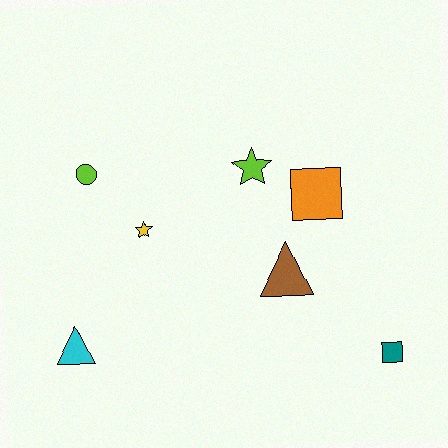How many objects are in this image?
There are 7 objects.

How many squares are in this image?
There are 2 squares.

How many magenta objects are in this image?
There are no magenta objects.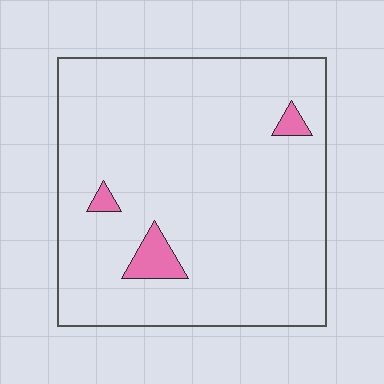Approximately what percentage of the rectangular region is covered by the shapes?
Approximately 5%.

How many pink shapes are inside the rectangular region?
3.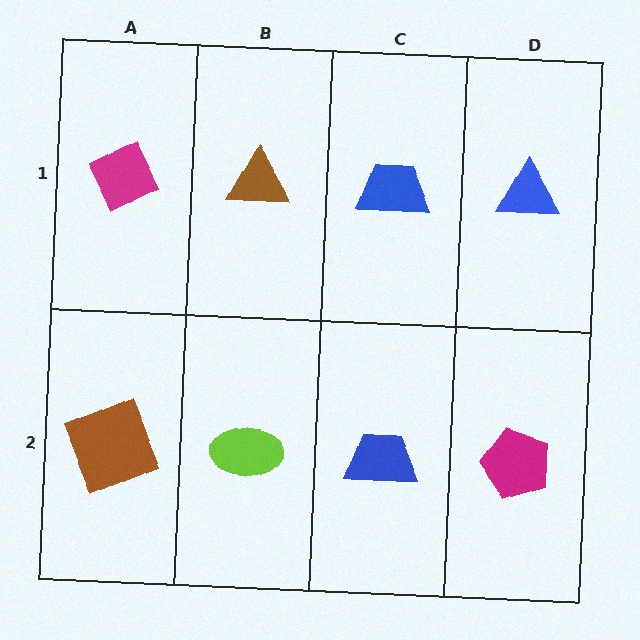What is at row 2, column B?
A lime ellipse.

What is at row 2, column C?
A blue trapezoid.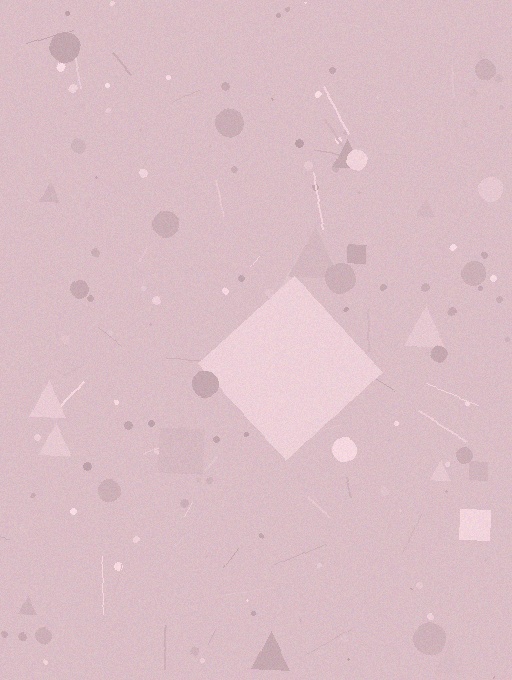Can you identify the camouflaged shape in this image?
The camouflaged shape is a diamond.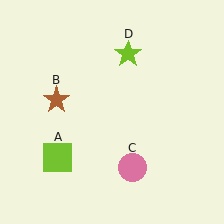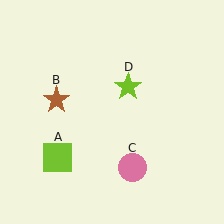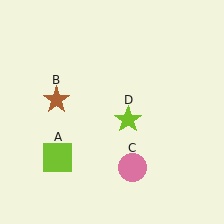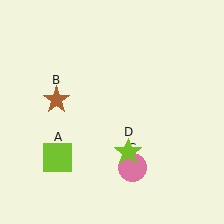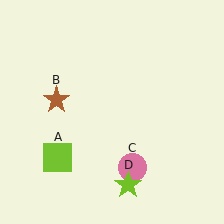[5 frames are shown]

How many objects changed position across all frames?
1 object changed position: lime star (object D).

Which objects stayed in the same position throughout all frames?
Lime square (object A) and brown star (object B) and pink circle (object C) remained stationary.